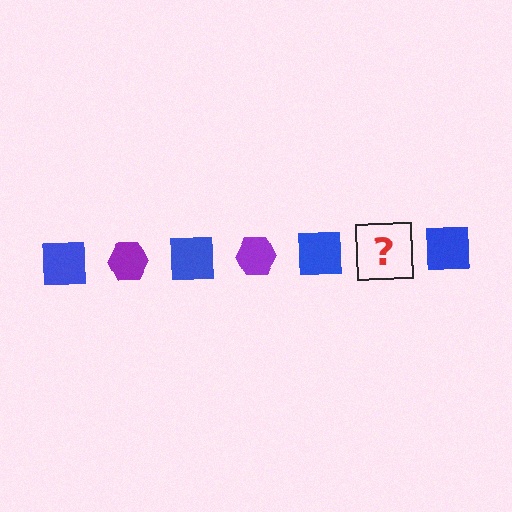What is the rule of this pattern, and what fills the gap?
The rule is that the pattern alternates between blue square and purple hexagon. The gap should be filled with a purple hexagon.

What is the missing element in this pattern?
The missing element is a purple hexagon.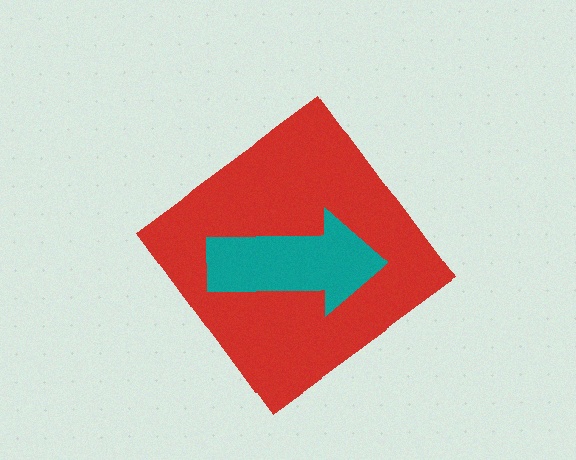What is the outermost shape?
The red diamond.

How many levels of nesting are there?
2.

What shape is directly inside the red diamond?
The teal arrow.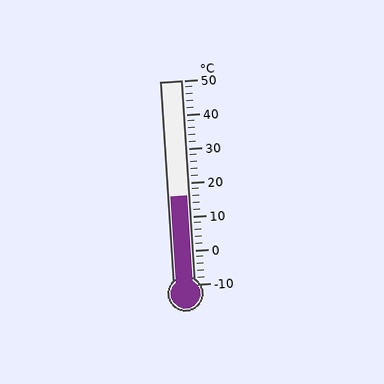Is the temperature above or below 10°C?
The temperature is above 10°C.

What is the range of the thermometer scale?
The thermometer scale ranges from -10°C to 50°C.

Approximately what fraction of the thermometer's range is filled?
The thermometer is filled to approximately 45% of its range.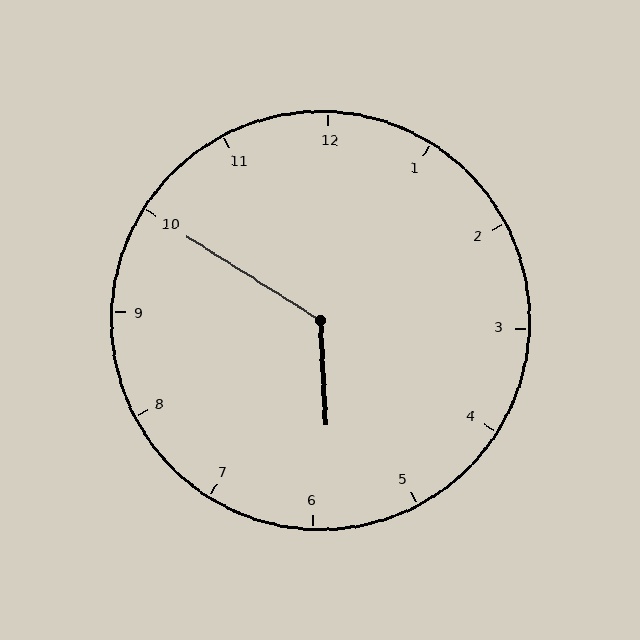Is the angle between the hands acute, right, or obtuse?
It is obtuse.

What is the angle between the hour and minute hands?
Approximately 125 degrees.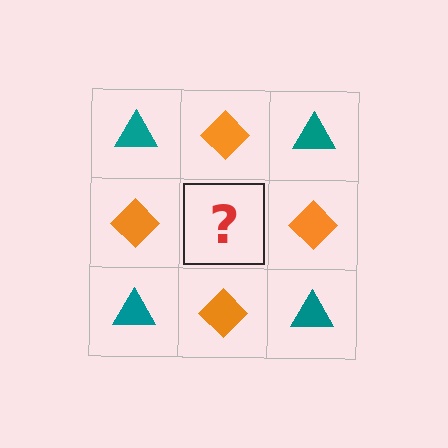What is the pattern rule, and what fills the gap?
The rule is that it alternates teal triangle and orange diamond in a checkerboard pattern. The gap should be filled with a teal triangle.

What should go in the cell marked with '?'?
The missing cell should contain a teal triangle.